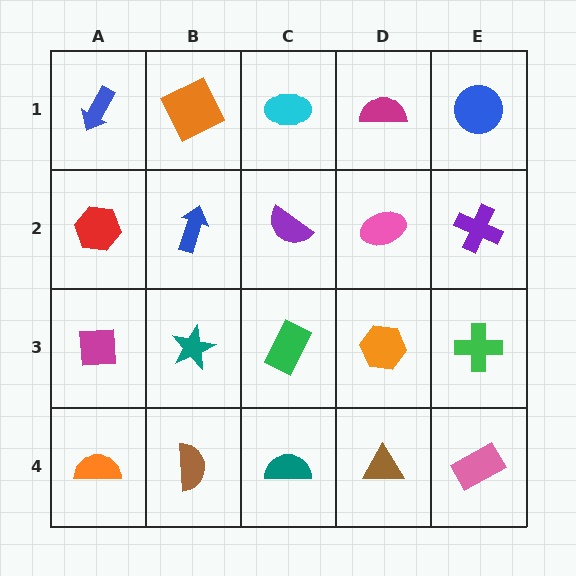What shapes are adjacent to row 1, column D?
A pink ellipse (row 2, column D), a cyan ellipse (row 1, column C), a blue circle (row 1, column E).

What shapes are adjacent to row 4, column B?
A teal star (row 3, column B), an orange semicircle (row 4, column A), a teal semicircle (row 4, column C).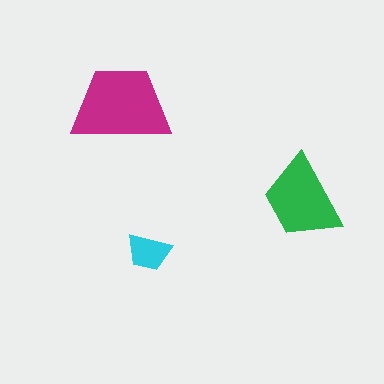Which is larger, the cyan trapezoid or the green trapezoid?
The green one.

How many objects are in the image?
There are 3 objects in the image.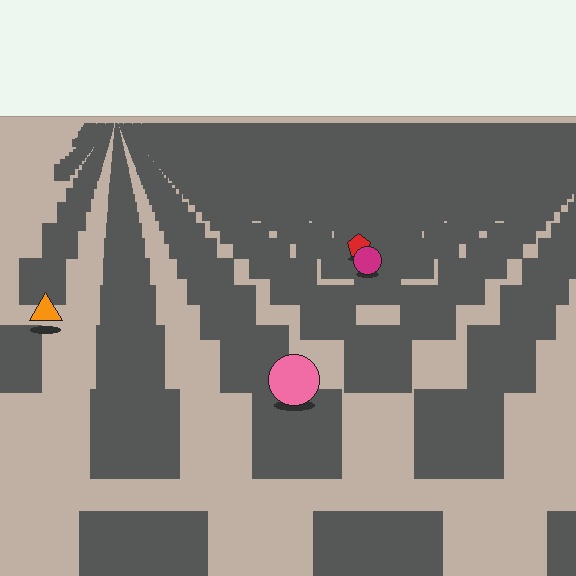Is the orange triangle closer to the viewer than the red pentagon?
Yes. The orange triangle is closer — you can tell from the texture gradient: the ground texture is coarser near it.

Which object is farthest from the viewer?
The red pentagon is farthest from the viewer. It appears smaller and the ground texture around it is denser.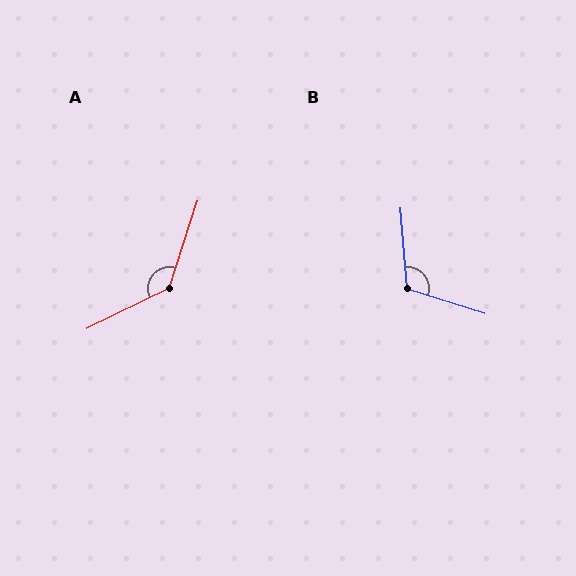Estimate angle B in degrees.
Approximately 112 degrees.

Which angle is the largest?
A, at approximately 134 degrees.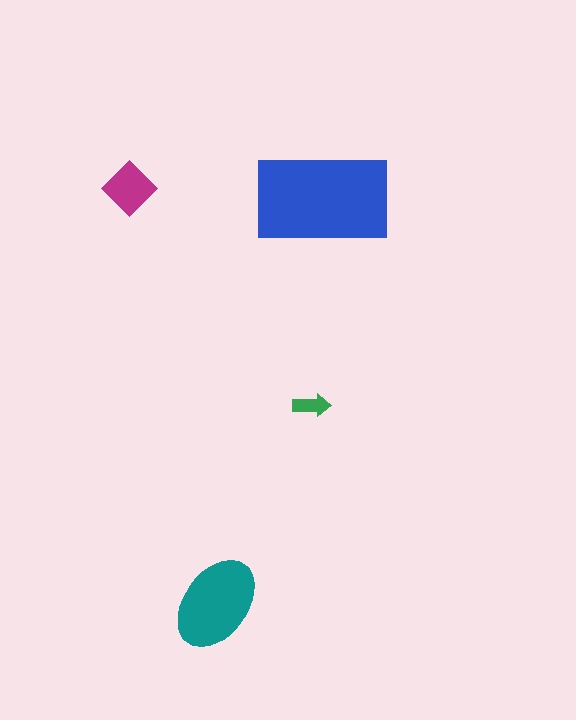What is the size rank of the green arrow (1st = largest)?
4th.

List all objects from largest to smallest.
The blue rectangle, the teal ellipse, the magenta diamond, the green arrow.